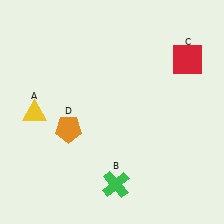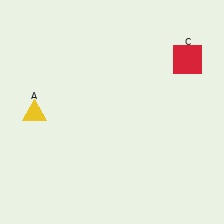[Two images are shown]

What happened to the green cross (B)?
The green cross (B) was removed in Image 2. It was in the bottom-right area of Image 1.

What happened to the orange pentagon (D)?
The orange pentagon (D) was removed in Image 2. It was in the bottom-left area of Image 1.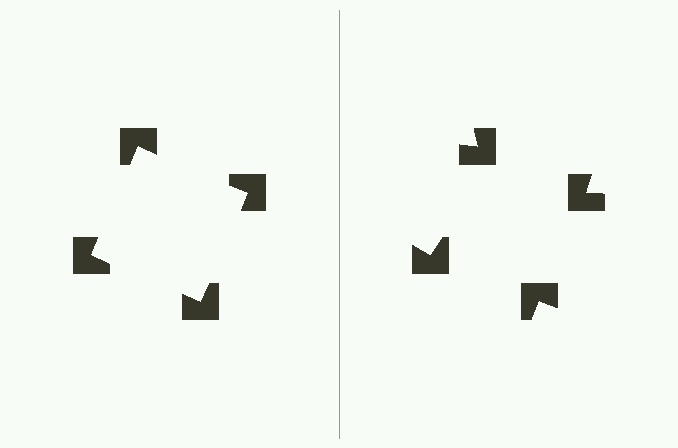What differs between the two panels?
The notched squares are positioned identically on both sides; only the wedge orientations differ. On the left they align to a square; on the right they are misaligned.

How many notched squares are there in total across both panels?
8 — 4 on each side.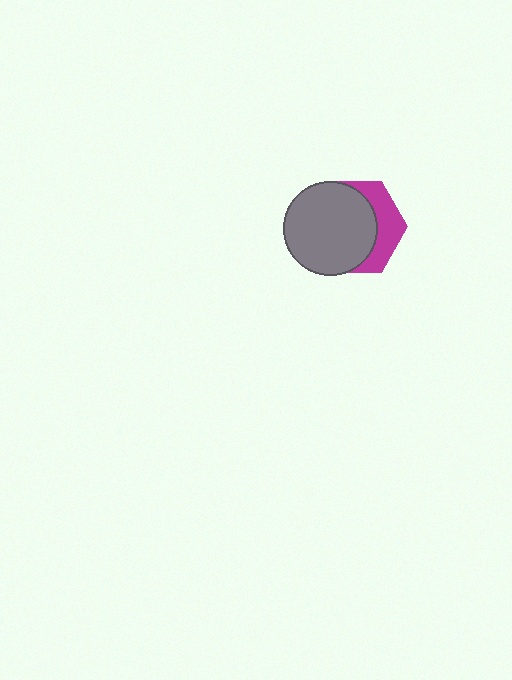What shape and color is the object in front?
The object in front is a gray circle.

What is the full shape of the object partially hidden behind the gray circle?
The partially hidden object is a magenta hexagon.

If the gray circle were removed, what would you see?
You would see the complete magenta hexagon.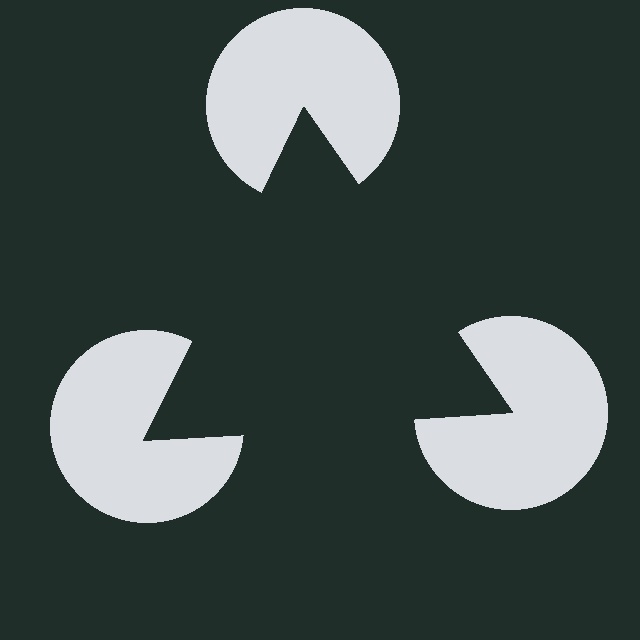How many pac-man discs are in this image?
There are 3 — one at each vertex of the illusory triangle.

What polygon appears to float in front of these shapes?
An illusory triangle — its edges are inferred from the aligned wedge cuts in the pac-man discs, not physically drawn.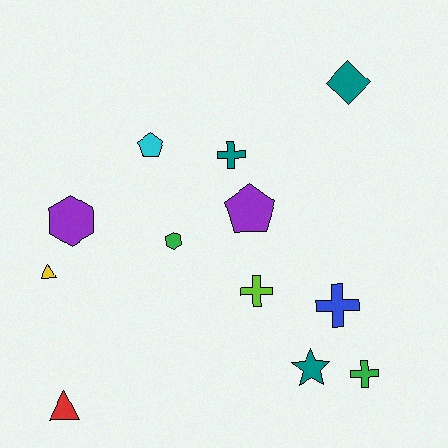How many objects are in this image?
There are 12 objects.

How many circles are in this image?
There are no circles.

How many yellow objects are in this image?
There is 1 yellow object.